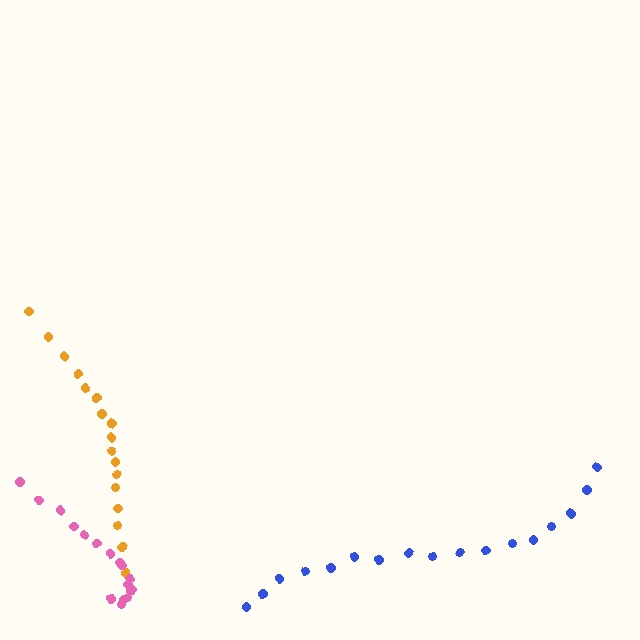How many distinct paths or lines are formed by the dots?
There are 3 distinct paths.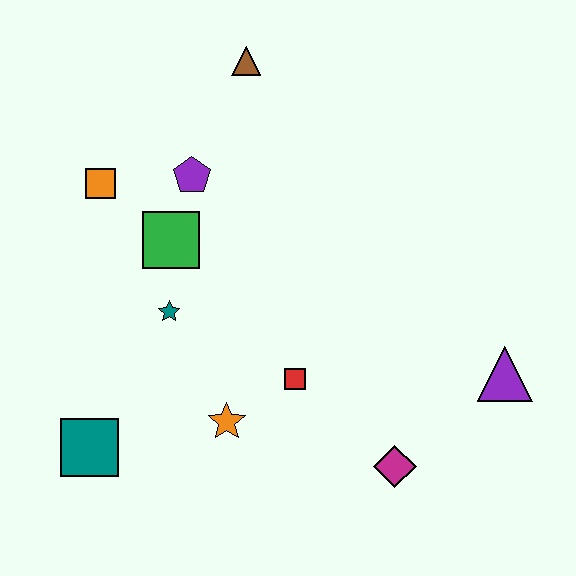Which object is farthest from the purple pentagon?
The purple triangle is farthest from the purple pentagon.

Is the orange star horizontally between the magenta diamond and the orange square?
Yes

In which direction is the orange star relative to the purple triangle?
The orange star is to the left of the purple triangle.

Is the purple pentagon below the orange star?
No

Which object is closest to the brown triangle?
The purple pentagon is closest to the brown triangle.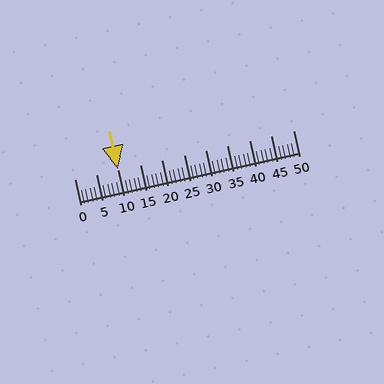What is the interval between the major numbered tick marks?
The major tick marks are spaced 5 units apart.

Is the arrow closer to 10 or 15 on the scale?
The arrow is closer to 10.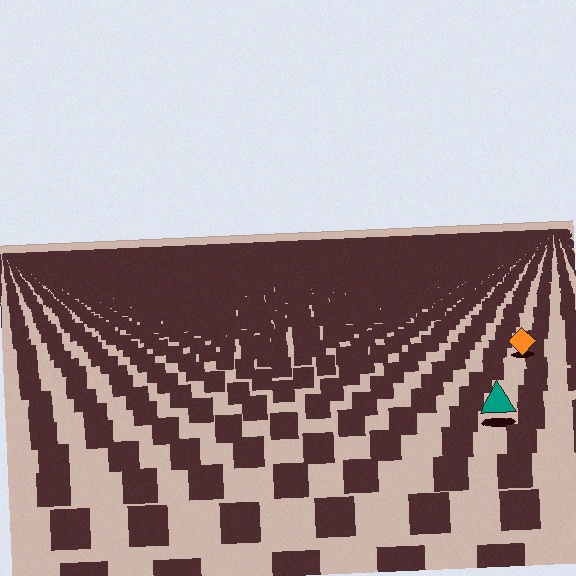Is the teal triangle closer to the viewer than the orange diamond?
Yes. The teal triangle is closer — you can tell from the texture gradient: the ground texture is coarser near it.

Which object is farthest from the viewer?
The orange diamond is farthest from the viewer. It appears smaller and the ground texture around it is denser.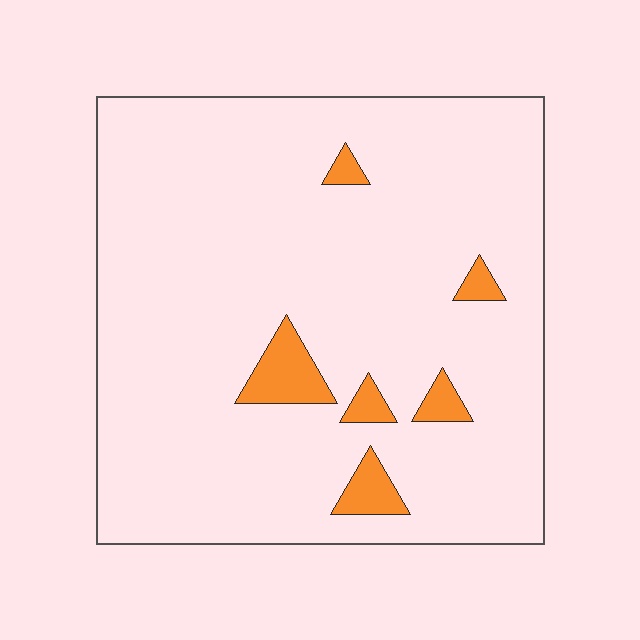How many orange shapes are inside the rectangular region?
6.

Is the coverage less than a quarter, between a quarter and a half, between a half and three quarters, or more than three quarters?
Less than a quarter.